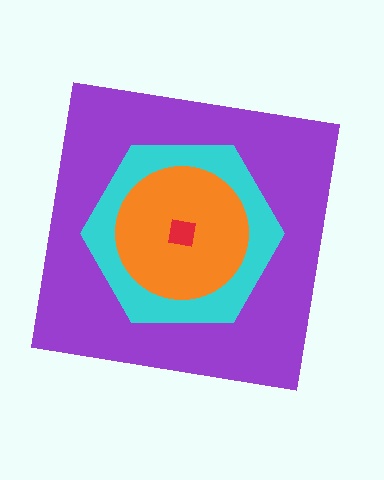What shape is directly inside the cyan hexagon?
The orange circle.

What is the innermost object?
The red square.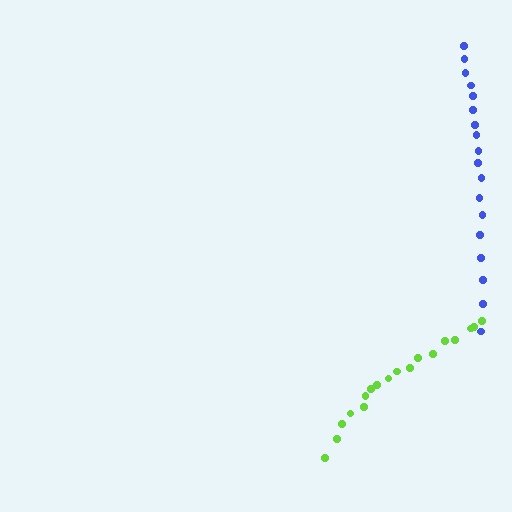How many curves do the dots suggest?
There are 2 distinct paths.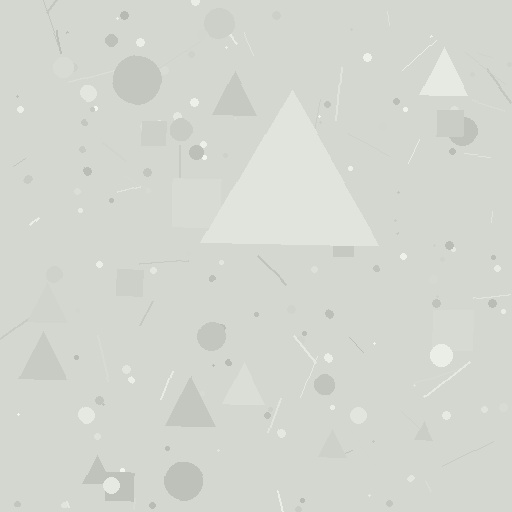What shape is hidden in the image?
A triangle is hidden in the image.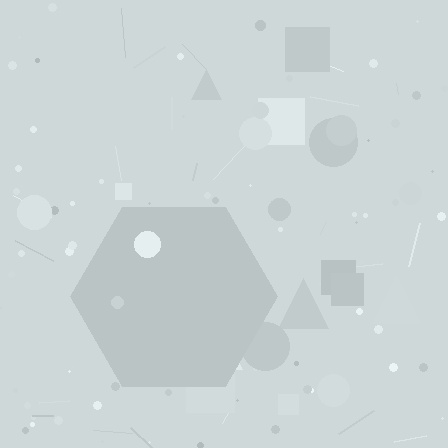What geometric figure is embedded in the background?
A hexagon is embedded in the background.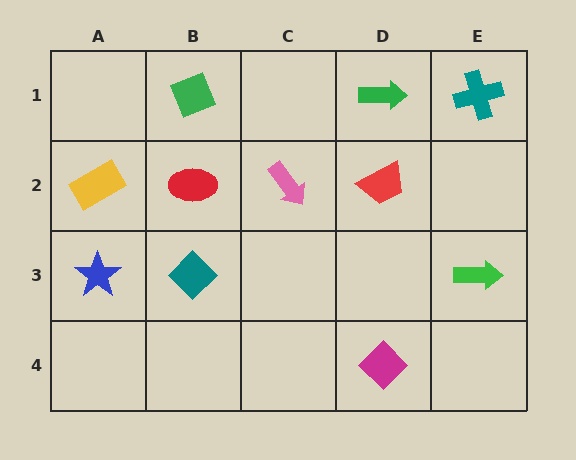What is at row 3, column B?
A teal diamond.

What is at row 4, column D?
A magenta diamond.